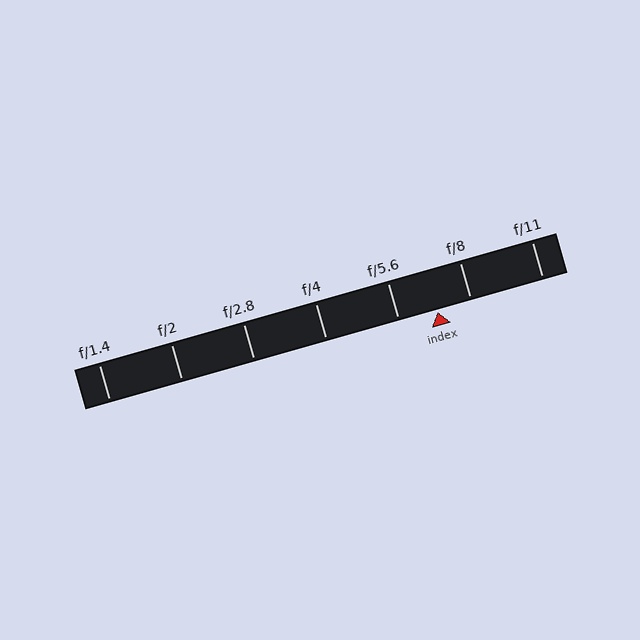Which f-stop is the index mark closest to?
The index mark is closest to f/8.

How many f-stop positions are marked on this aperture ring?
There are 7 f-stop positions marked.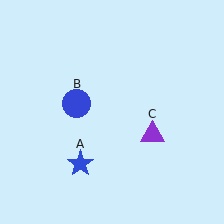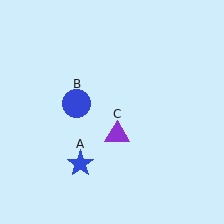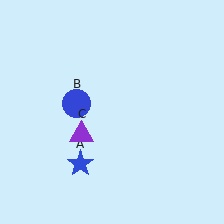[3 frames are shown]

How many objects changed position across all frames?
1 object changed position: purple triangle (object C).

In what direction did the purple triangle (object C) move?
The purple triangle (object C) moved left.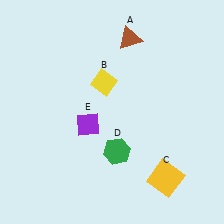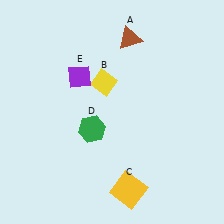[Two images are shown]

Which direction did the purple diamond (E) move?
The purple diamond (E) moved up.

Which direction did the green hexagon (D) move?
The green hexagon (D) moved left.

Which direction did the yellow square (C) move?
The yellow square (C) moved left.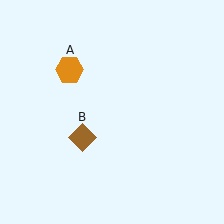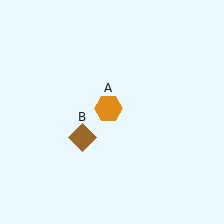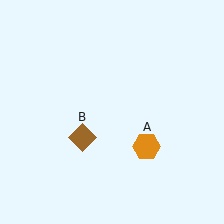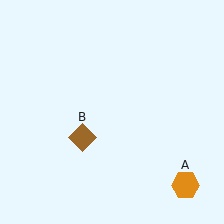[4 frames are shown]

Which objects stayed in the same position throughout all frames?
Brown diamond (object B) remained stationary.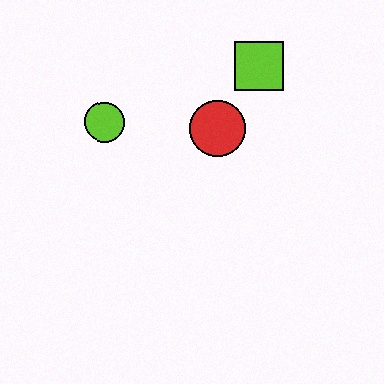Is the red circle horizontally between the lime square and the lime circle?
Yes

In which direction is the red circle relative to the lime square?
The red circle is below the lime square.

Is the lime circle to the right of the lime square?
No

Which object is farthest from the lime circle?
The lime square is farthest from the lime circle.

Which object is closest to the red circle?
The lime square is closest to the red circle.